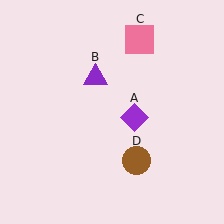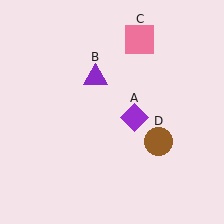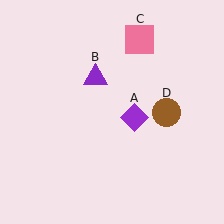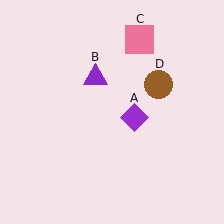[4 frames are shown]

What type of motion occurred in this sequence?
The brown circle (object D) rotated counterclockwise around the center of the scene.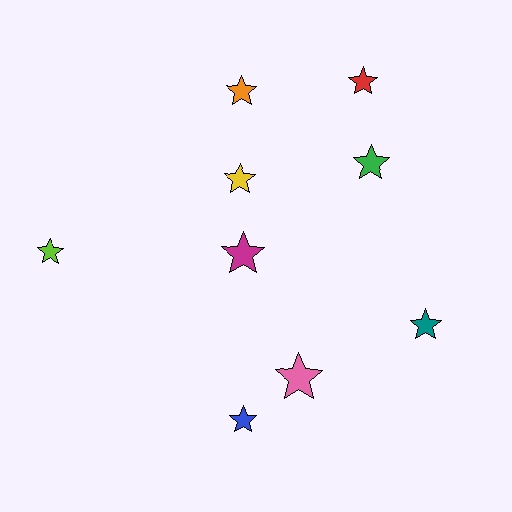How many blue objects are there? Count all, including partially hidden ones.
There is 1 blue object.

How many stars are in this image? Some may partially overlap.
There are 9 stars.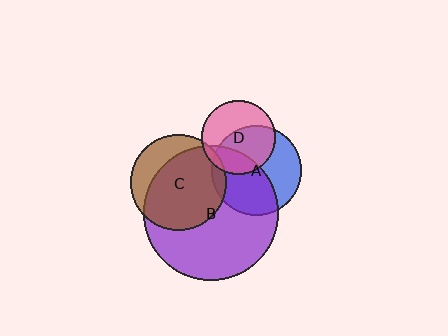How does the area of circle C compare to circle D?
Approximately 1.7 times.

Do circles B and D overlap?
Yes.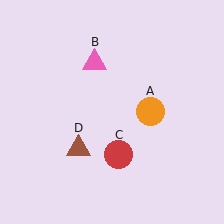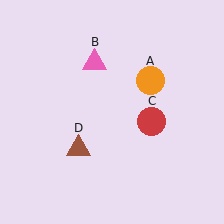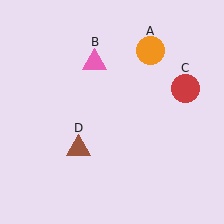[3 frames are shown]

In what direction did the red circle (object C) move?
The red circle (object C) moved up and to the right.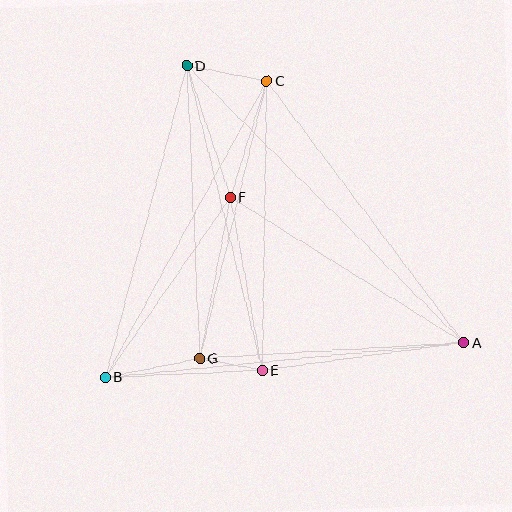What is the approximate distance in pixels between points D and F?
The distance between D and F is approximately 139 pixels.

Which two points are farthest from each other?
Points A and D are farthest from each other.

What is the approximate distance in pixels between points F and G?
The distance between F and G is approximately 164 pixels.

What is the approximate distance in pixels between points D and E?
The distance between D and E is approximately 314 pixels.